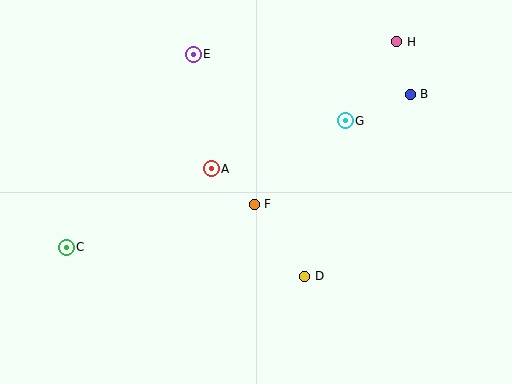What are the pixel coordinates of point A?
Point A is at (211, 169).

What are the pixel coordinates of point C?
Point C is at (66, 247).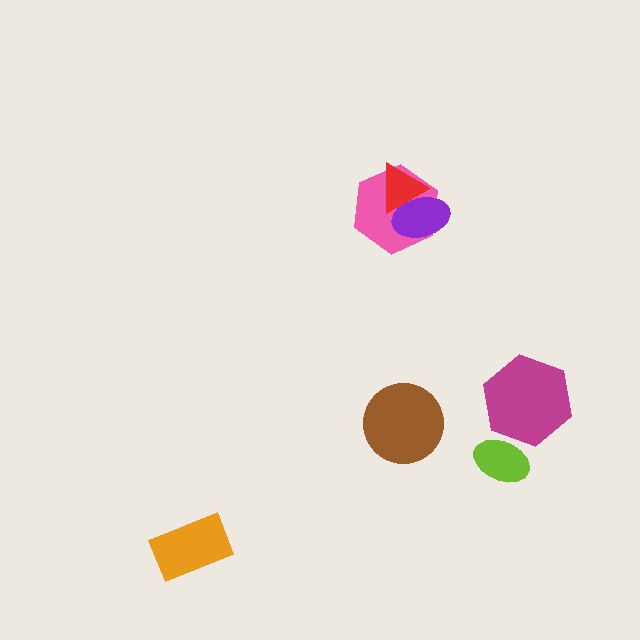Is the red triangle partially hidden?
No, no other shape covers it.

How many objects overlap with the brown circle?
0 objects overlap with the brown circle.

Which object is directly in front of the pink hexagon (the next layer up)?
The purple ellipse is directly in front of the pink hexagon.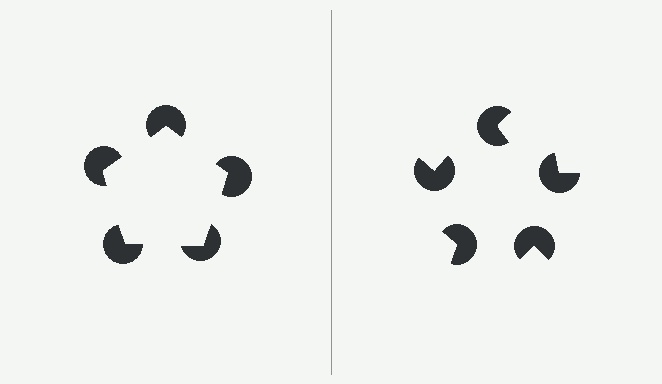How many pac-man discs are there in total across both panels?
10 — 5 on each side.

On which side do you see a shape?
An illusory pentagon appears on the left side. On the right side the wedge cuts are rotated, so no coherent shape forms.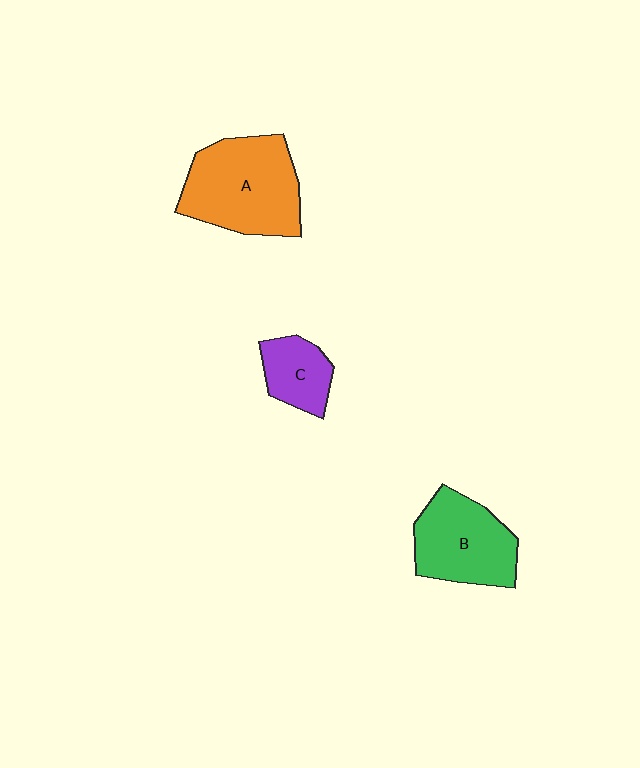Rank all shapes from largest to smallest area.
From largest to smallest: A (orange), B (green), C (purple).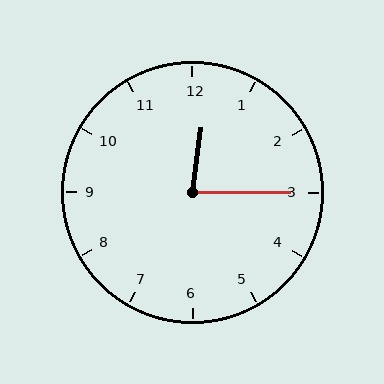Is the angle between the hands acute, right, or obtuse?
It is acute.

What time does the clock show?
12:15.